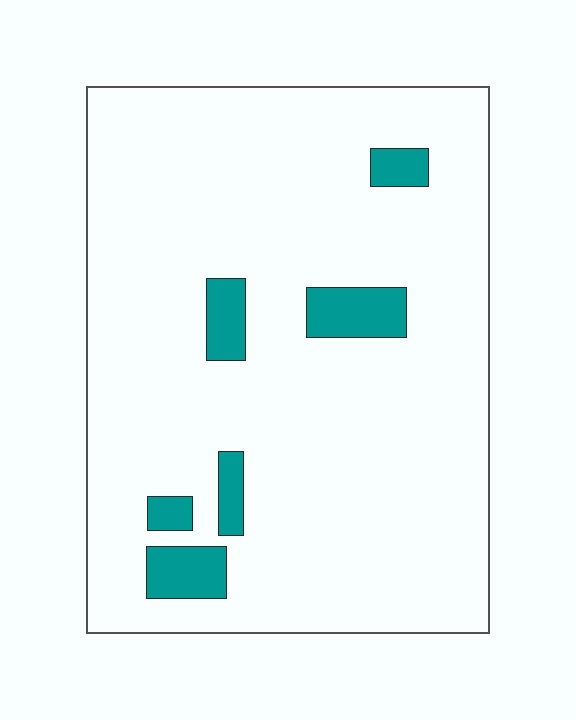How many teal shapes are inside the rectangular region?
6.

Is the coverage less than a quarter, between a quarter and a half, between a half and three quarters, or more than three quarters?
Less than a quarter.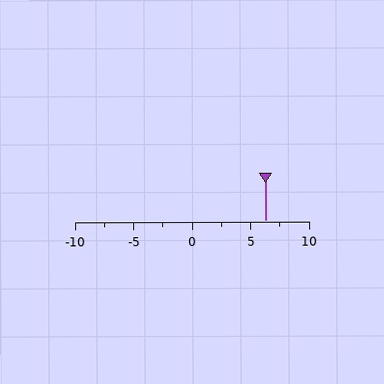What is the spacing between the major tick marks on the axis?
The major ticks are spaced 5 apart.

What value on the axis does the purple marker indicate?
The marker indicates approximately 6.2.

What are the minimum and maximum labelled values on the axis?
The axis runs from -10 to 10.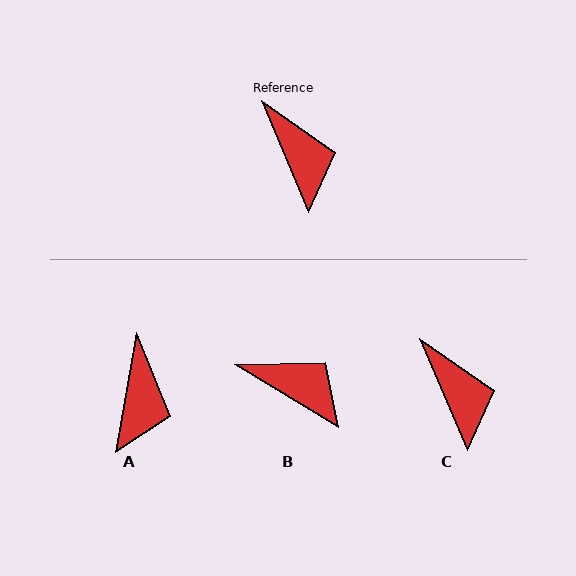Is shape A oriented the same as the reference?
No, it is off by about 33 degrees.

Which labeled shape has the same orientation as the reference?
C.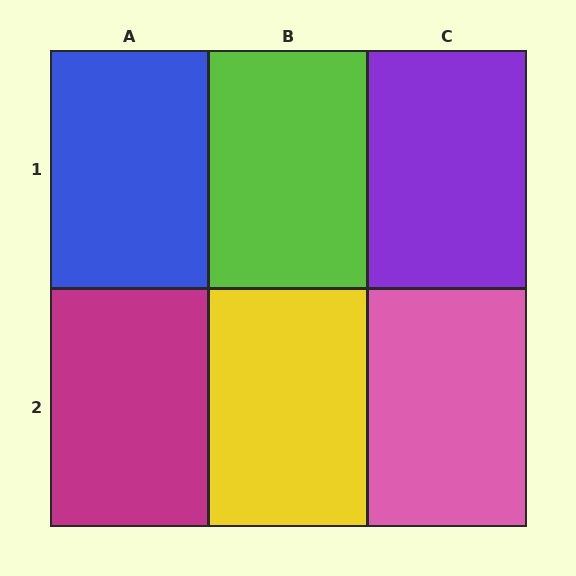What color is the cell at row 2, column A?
Magenta.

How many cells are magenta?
1 cell is magenta.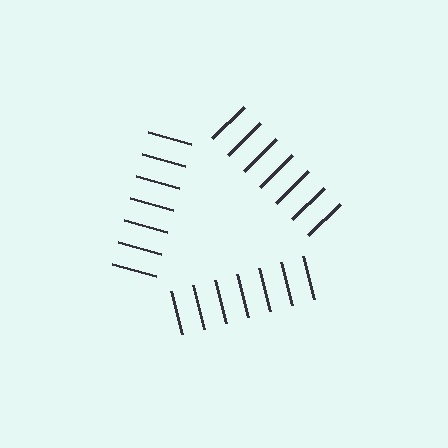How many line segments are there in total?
21 — 7 along each of the 3 edges.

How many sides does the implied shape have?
3 sides — the line-ends trace a triangle.